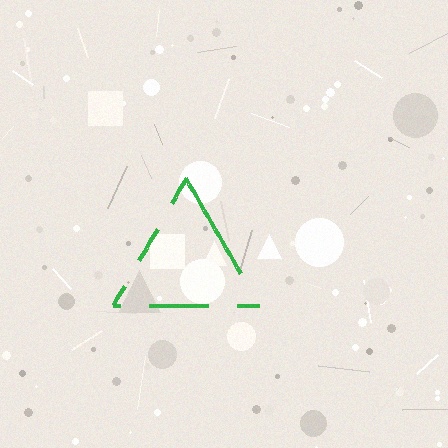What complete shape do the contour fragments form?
The contour fragments form a triangle.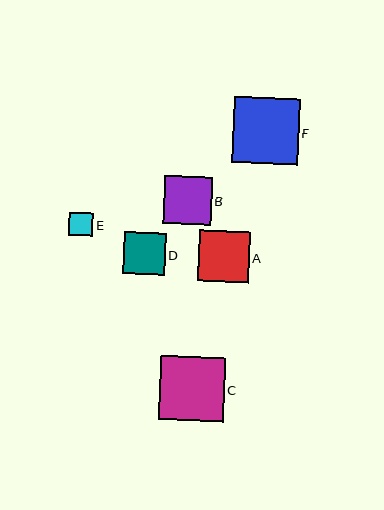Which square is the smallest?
Square E is the smallest with a size of approximately 24 pixels.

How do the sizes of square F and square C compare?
Square F and square C are approximately the same size.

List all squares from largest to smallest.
From largest to smallest: F, C, A, B, D, E.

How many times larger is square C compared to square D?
Square C is approximately 1.5 times the size of square D.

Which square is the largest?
Square F is the largest with a size of approximately 66 pixels.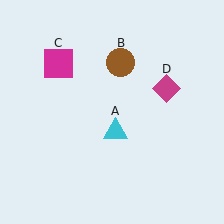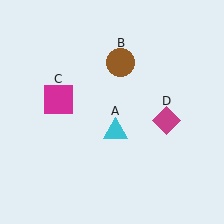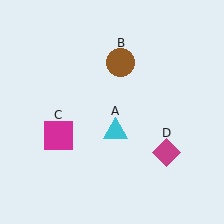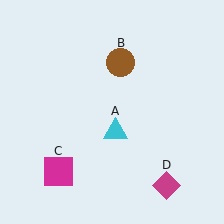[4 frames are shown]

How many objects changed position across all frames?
2 objects changed position: magenta square (object C), magenta diamond (object D).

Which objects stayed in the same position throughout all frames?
Cyan triangle (object A) and brown circle (object B) remained stationary.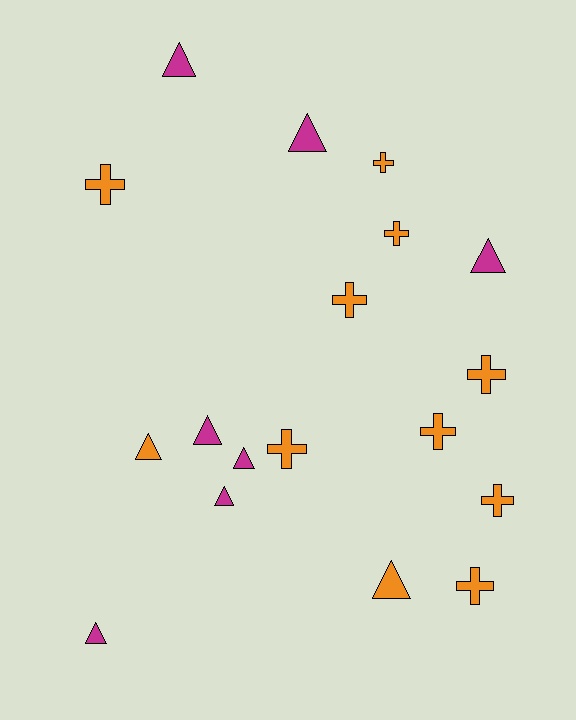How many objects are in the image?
There are 18 objects.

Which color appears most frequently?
Orange, with 11 objects.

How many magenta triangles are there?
There are 7 magenta triangles.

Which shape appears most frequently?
Triangle, with 9 objects.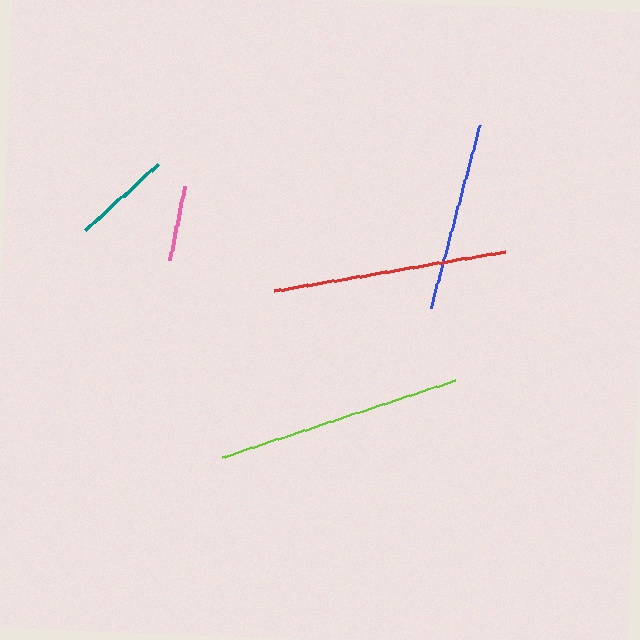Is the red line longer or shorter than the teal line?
The red line is longer than the teal line.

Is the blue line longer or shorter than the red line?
The red line is longer than the blue line.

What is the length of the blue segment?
The blue segment is approximately 190 pixels long.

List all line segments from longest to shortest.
From longest to shortest: lime, red, blue, teal, pink.